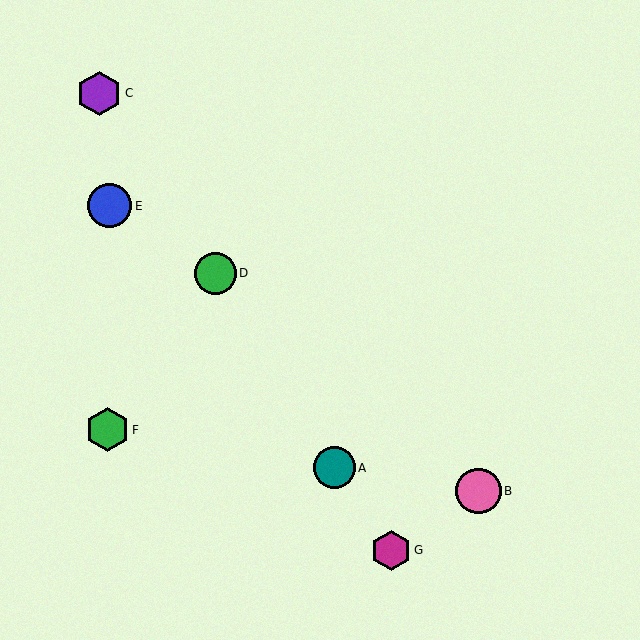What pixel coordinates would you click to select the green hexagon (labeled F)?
Click at (107, 430) to select the green hexagon F.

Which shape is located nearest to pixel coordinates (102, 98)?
The purple hexagon (labeled C) at (99, 93) is nearest to that location.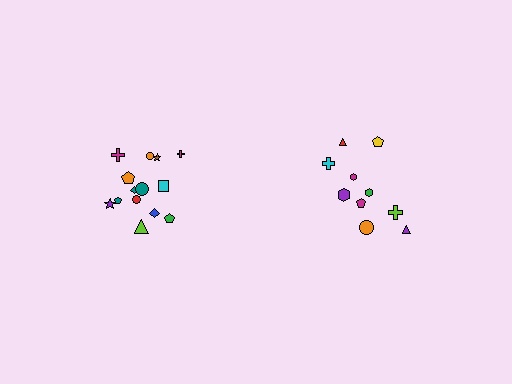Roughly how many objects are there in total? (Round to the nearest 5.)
Roughly 25 objects in total.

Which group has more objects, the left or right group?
The left group.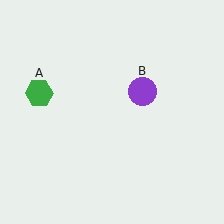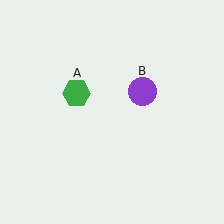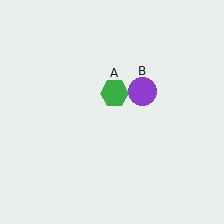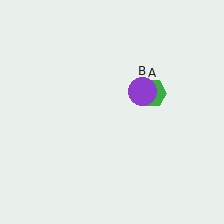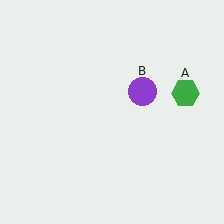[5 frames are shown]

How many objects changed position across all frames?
1 object changed position: green hexagon (object A).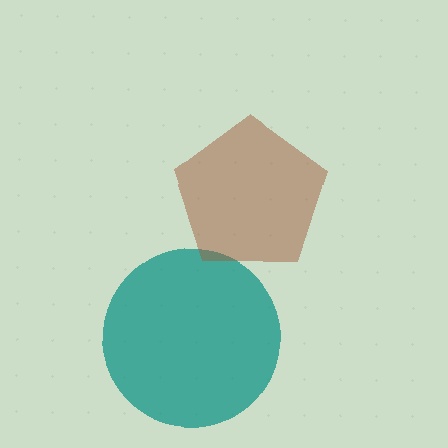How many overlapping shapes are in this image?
There are 2 overlapping shapes in the image.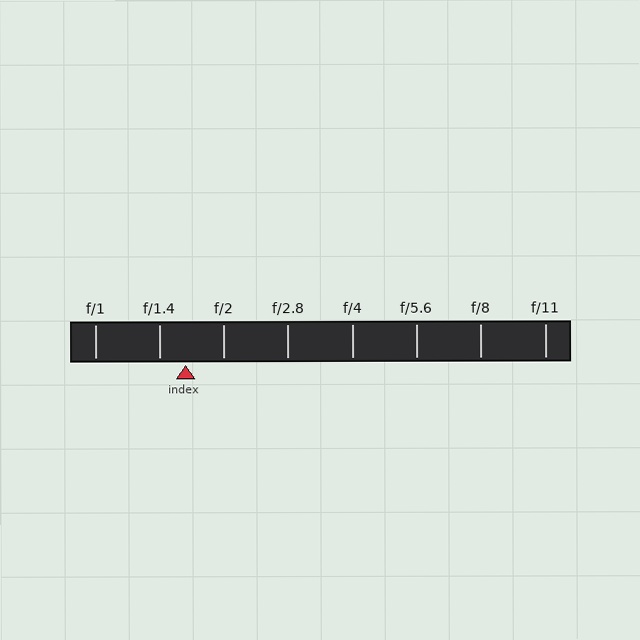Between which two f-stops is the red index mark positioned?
The index mark is between f/1.4 and f/2.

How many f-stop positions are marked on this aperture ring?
There are 8 f-stop positions marked.